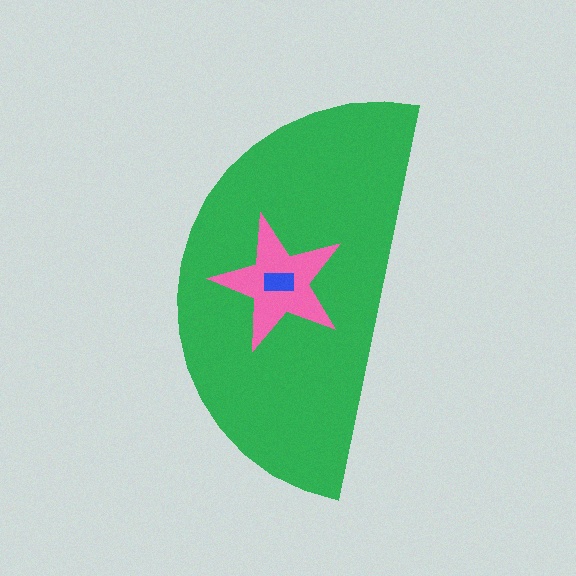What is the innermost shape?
The blue rectangle.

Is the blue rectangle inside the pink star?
Yes.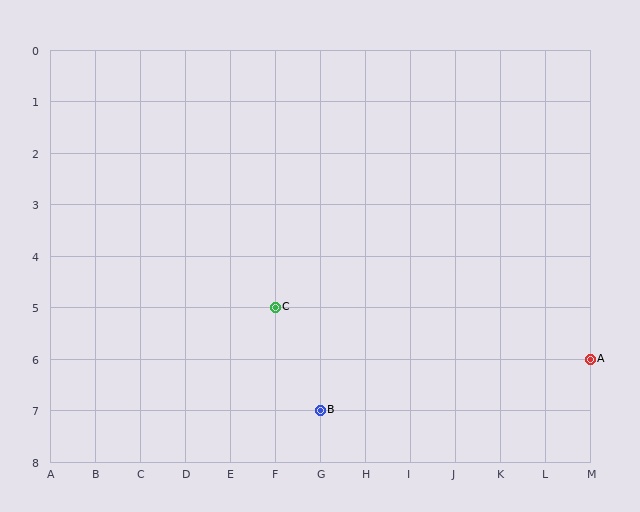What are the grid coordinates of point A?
Point A is at grid coordinates (M, 6).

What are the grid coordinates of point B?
Point B is at grid coordinates (G, 7).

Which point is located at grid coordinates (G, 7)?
Point B is at (G, 7).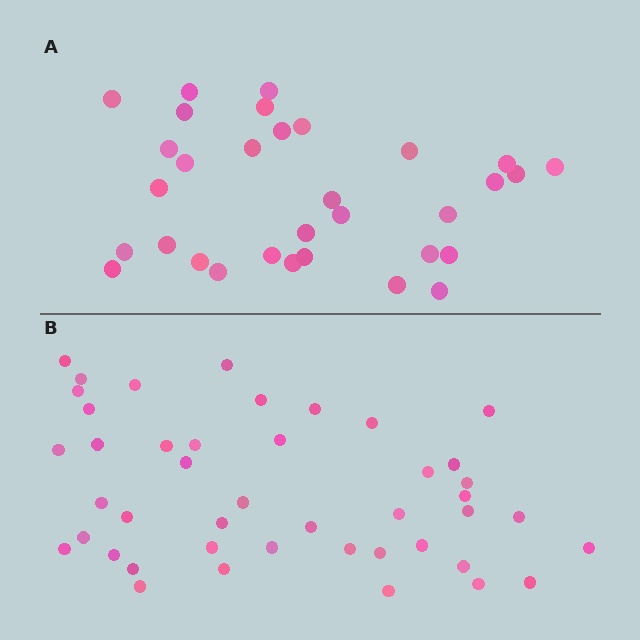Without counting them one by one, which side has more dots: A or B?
Region B (the bottom region) has more dots.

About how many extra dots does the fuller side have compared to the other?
Region B has roughly 12 or so more dots than region A.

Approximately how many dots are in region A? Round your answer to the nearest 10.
About 30 dots. (The exact count is 32, which rounds to 30.)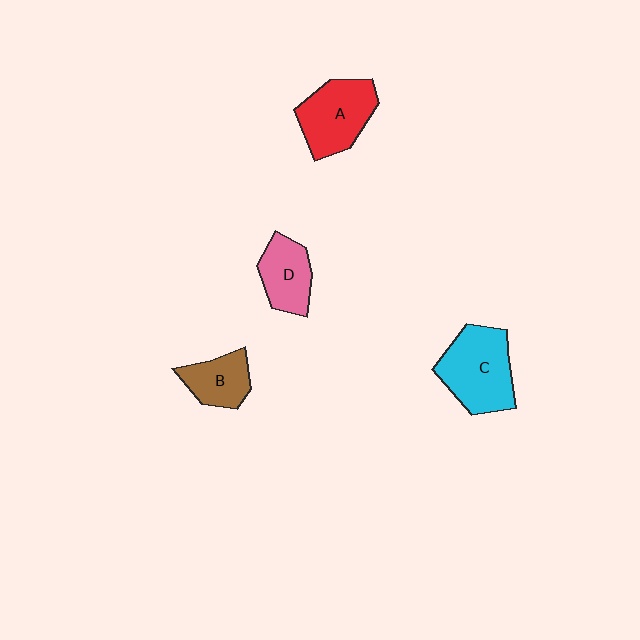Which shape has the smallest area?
Shape B (brown).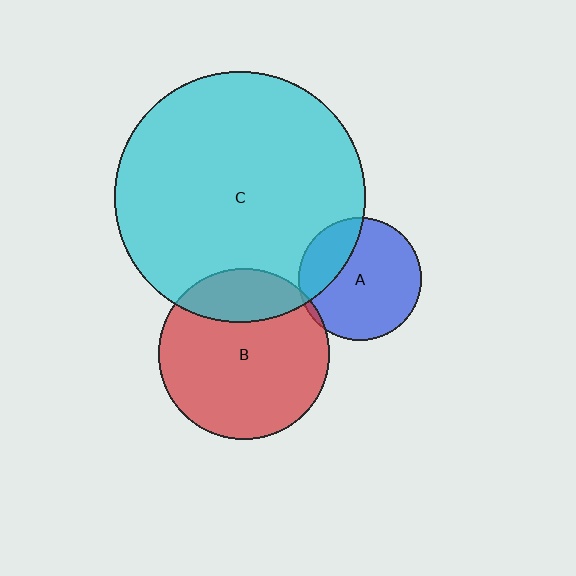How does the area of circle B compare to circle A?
Approximately 1.9 times.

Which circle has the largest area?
Circle C (cyan).